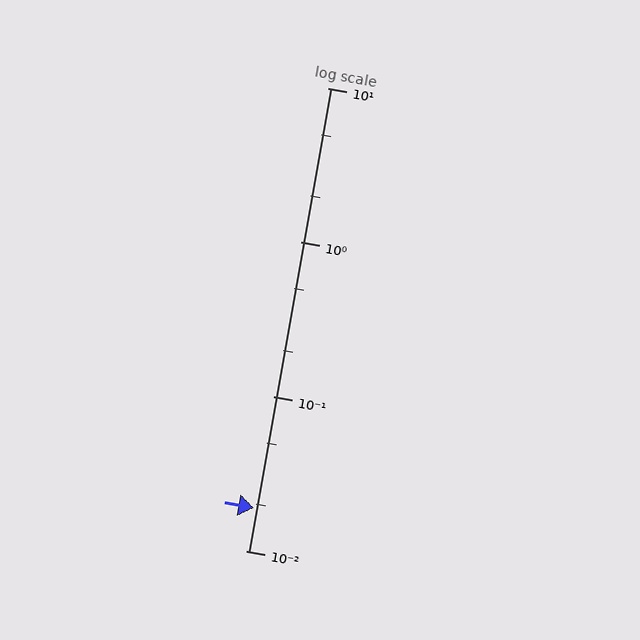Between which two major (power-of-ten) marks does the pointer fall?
The pointer is between 0.01 and 0.1.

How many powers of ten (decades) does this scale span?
The scale spans 3 decades, from 0.01 to 10.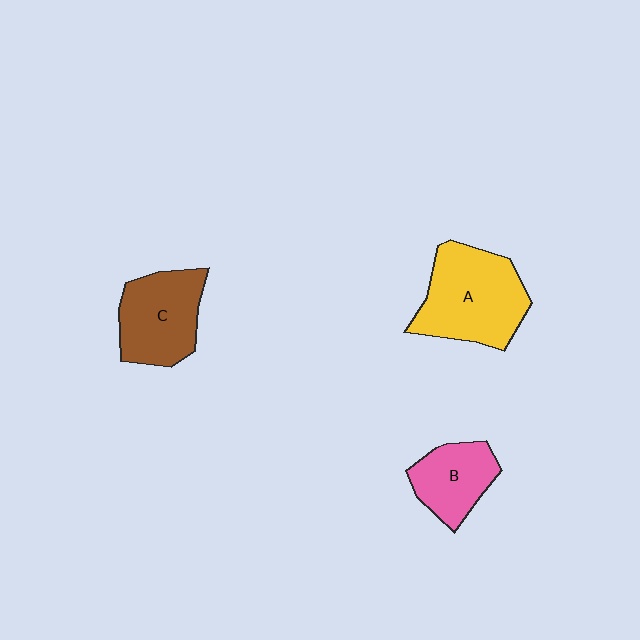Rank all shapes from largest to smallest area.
From largest to smallest: A (yellow), C (brown), B (pink).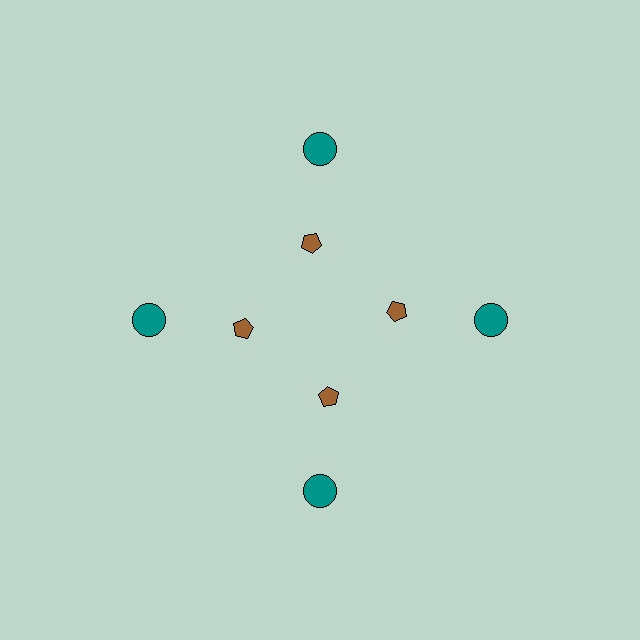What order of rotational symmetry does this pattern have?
This pattern has 4-fold rotational symmetry.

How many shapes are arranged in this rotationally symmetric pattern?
There are 8 shapes, arranged in 4 groups of 2.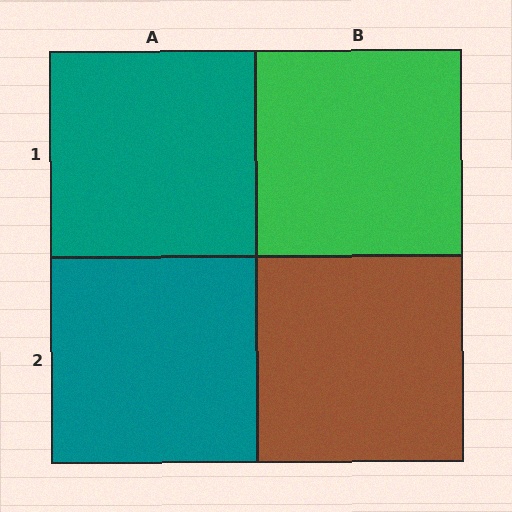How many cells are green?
1 cell is green.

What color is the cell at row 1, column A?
Teal.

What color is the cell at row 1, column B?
Green.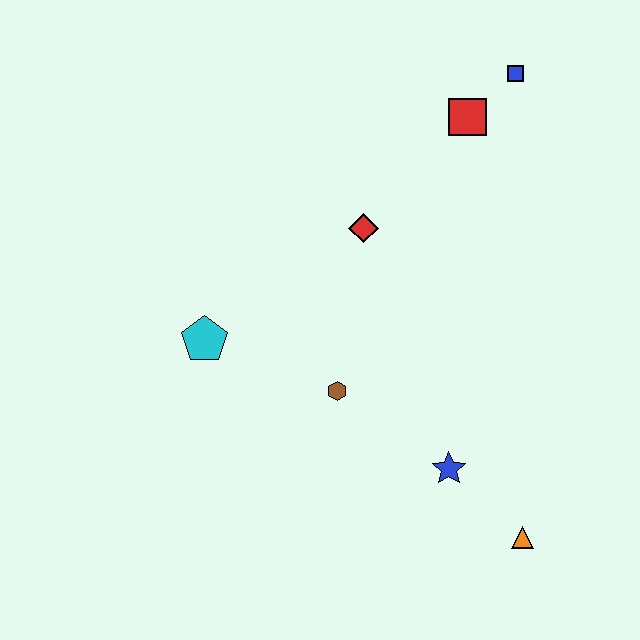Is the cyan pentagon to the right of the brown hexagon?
No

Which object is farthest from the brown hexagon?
The blue square is farthest from the brown hexagon.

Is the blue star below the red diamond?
Yes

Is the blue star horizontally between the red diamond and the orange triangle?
Yes